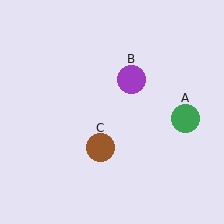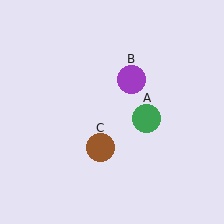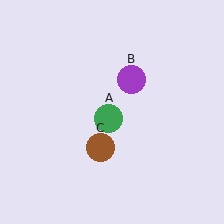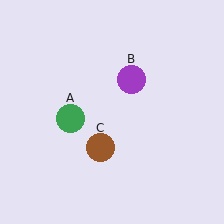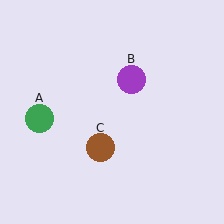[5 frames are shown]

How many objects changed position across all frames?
1 object changed position: green circle (object A).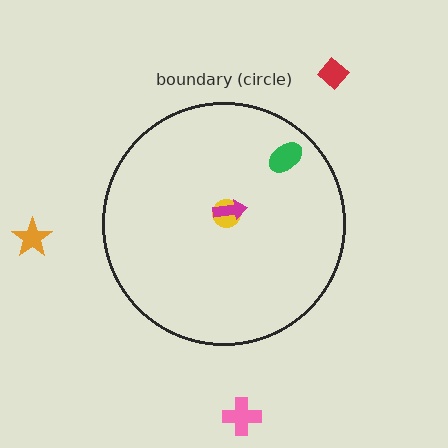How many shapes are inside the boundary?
3 inside, 3 outside.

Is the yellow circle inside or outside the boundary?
Inside.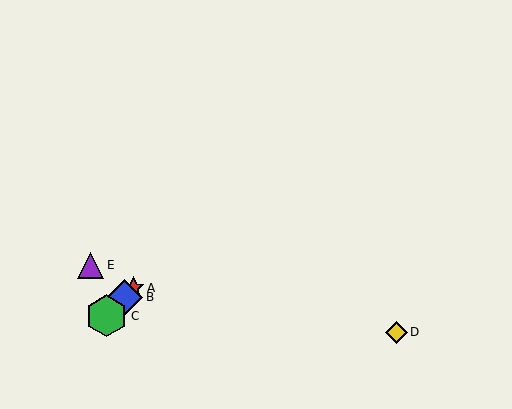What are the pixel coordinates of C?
Object C is at (107, 316).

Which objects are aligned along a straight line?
Objects A, B, C are aligned along a straight line.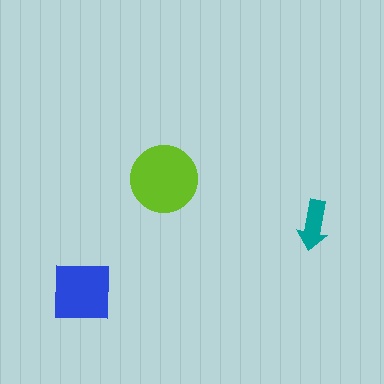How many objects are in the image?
There are 3 objects in the image.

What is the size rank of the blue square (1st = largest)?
2nd.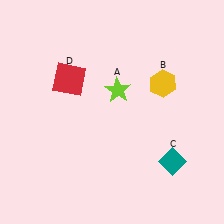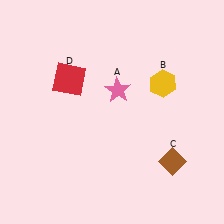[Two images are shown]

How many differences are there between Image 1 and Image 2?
There are 2 differences between the two images.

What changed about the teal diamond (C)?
In Image 1, C is teal. In Image 2, it changed to brown.